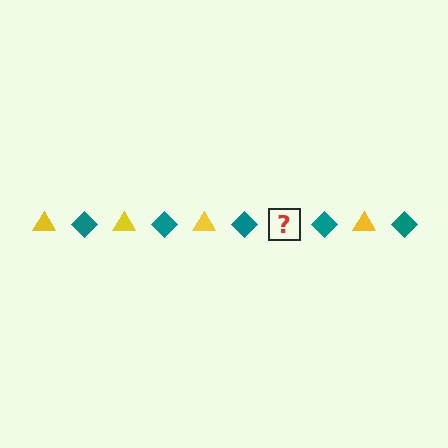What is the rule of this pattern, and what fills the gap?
The rule is that the pattern alternates between yellow triangle and teal diamond. The gap should be filled with a yellow triangle.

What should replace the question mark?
The question mark should be replaced with a yellow triangle.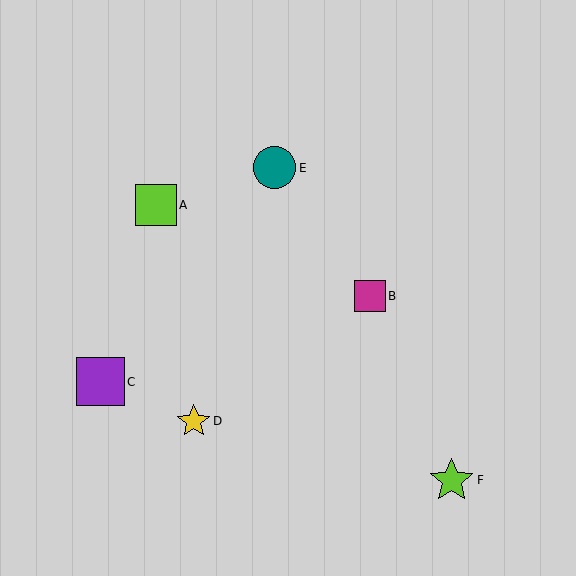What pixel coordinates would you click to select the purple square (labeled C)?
Click at (100, 382) to select the purple square C.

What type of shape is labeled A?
Shape A is a lime square.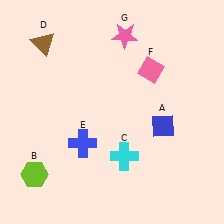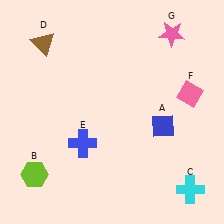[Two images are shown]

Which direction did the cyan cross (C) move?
The cyan cross (C) moved right.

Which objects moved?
The objects that moved are: the cyan cross (C), the pink diamond (F), the pink star (G).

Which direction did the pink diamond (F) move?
The pink diamond (F) moved right.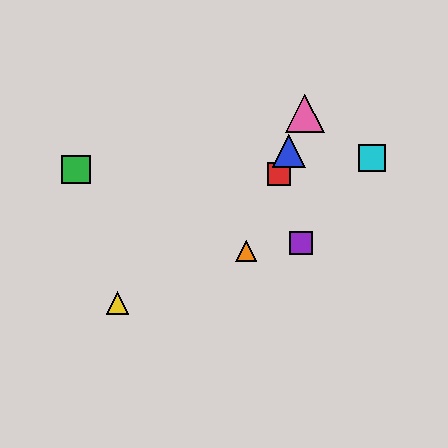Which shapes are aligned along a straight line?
The red square, the blue triangle, the orange triangle, the pink triangle are aligned along a straight line.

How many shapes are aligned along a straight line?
4 shapes (the red square, the blue triangle, the orange triangle, the pink triangle) are aligned along a straight line.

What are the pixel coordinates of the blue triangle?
The blue triangle is at (289, 151).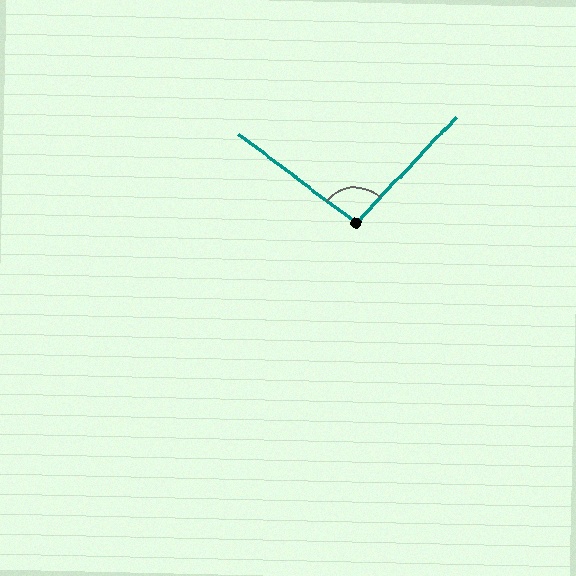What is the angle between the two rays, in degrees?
Approximately 96 degrees.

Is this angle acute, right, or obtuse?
It is obtuse.